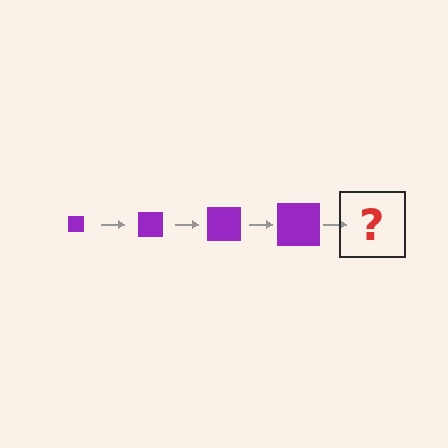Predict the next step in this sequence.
The next step is a purple square, larger than the previous one.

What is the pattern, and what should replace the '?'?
The pattern is that the square gets progressively larger each step. The '?' should be a purple square, larger than the previous one.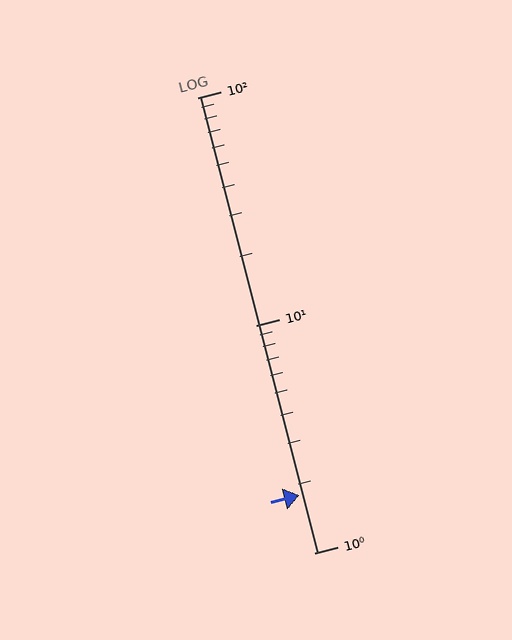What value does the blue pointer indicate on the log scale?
The pointer indicates approximately 1.8.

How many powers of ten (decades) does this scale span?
The scale spans 2 decades, from 1 to 100.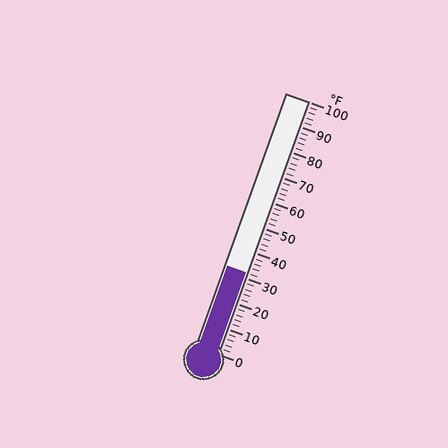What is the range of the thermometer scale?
The thermometer scale ranges from 0°F to 100°F.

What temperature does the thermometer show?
The thermometer shows approximately 32°F.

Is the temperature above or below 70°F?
The temperature is below 70°F.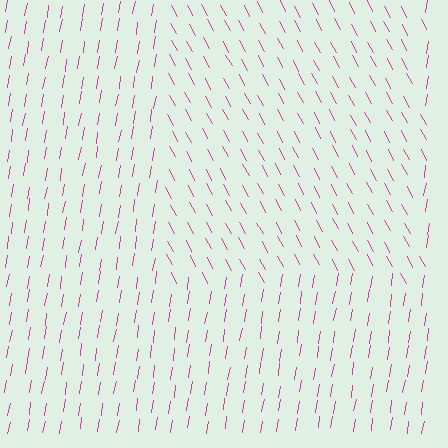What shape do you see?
I see a rectangle.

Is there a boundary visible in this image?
Yes, there is a texture boundary formed by a change in line orientation.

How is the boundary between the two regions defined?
The boundary is defined purely by a change in line orientation (approximately 37 degrees difference). All lines are the same color and thickness.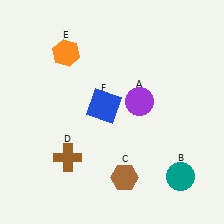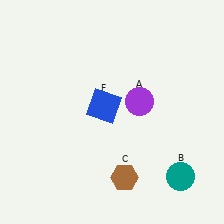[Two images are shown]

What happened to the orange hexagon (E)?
The orange hexagon (E) was removed in Image 2. It was in the top-left area of Image 1.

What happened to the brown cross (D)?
The brown cross (D) was removed in Image 2. It was in the bottom-left area of Image 1.